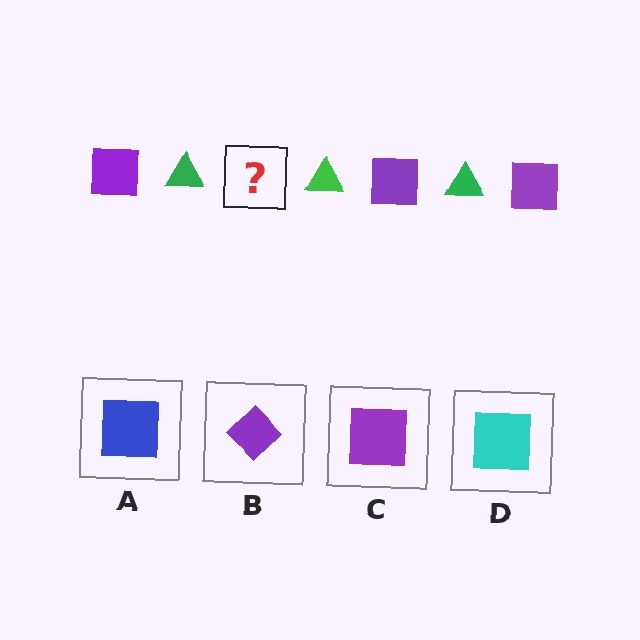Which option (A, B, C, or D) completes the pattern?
C.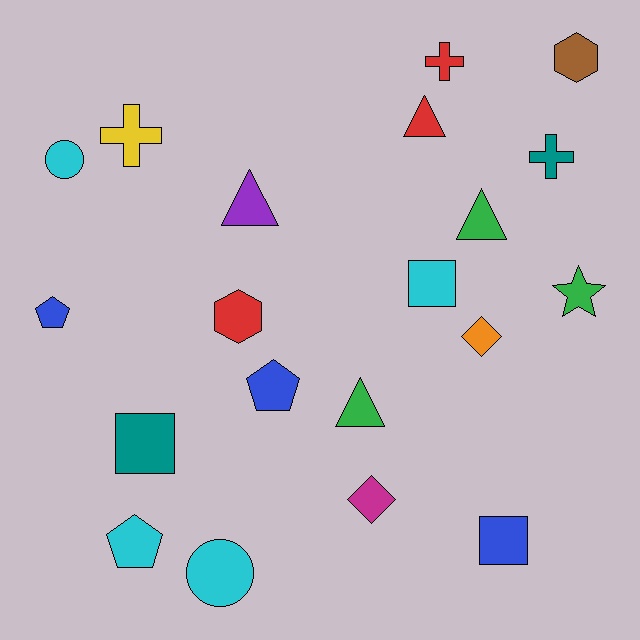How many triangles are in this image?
There are 4 triangles.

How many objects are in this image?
There are 20 objects.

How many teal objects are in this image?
There are 2 teal objects.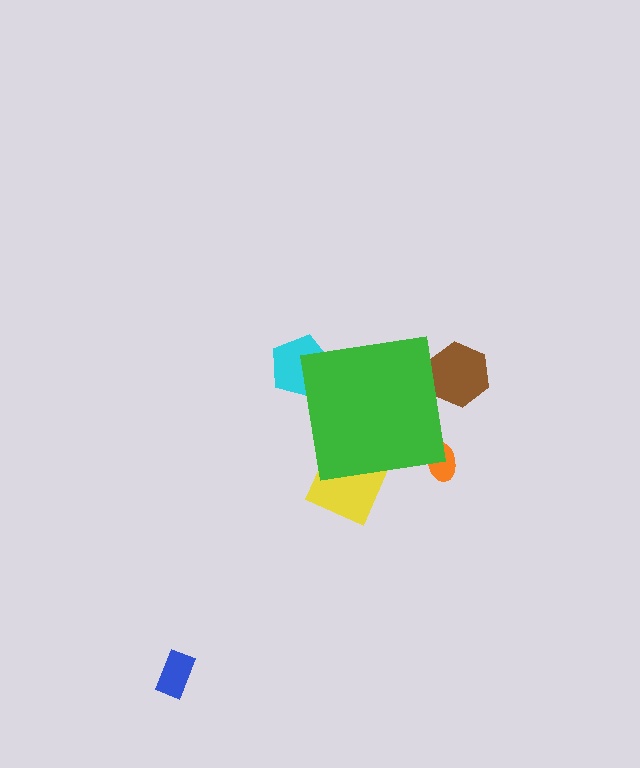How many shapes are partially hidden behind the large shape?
4 shapes are partially hidden.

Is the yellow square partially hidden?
Yes, the yellow square is partially hidden behind the green square.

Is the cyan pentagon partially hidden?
Yes, the cyan pentagon is partially hidden behind the green square.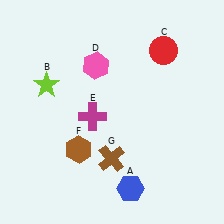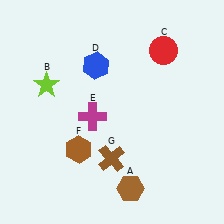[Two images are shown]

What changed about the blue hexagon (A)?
In Image 1, A is blue. In Image 2, it changed to brown.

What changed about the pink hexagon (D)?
In Image 1, D is pink. In Image 2, it changed to blue.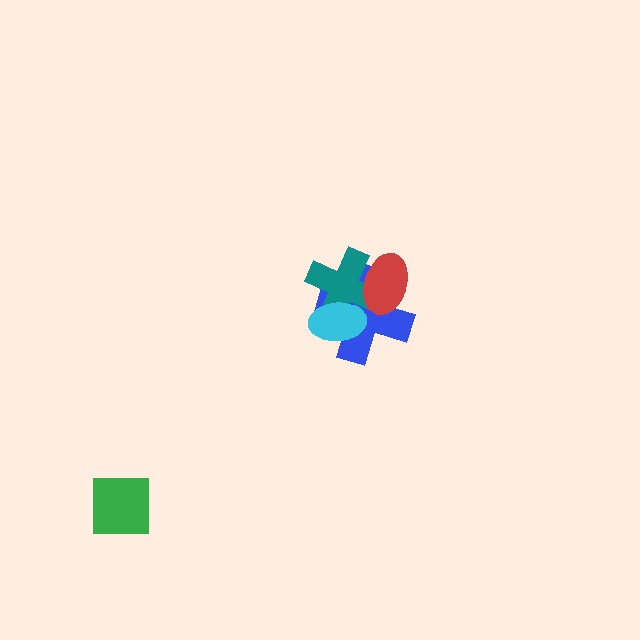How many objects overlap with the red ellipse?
2 objects overlap with the red ellipse.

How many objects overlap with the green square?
0 objects overlap with the green square.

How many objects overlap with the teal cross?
3 objects overlap with the teal cross.